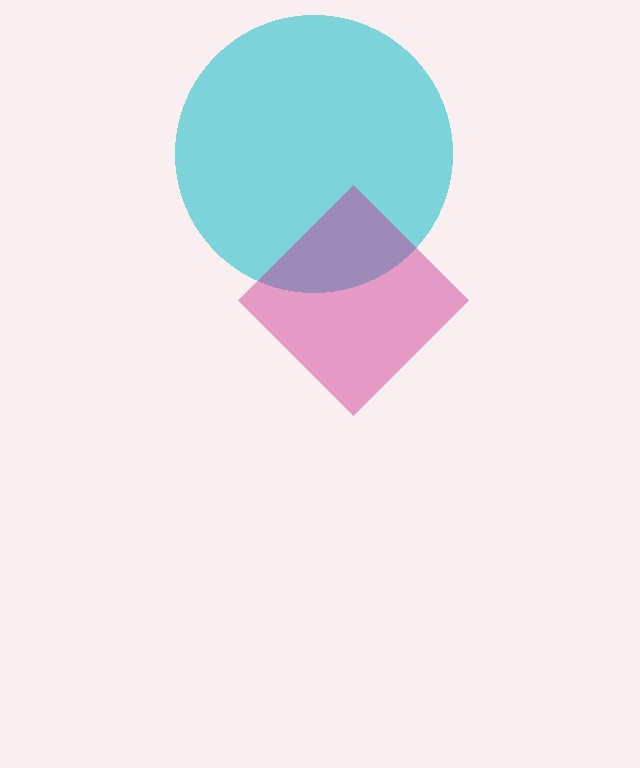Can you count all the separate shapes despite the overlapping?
Yes, there are 2 separate shapes.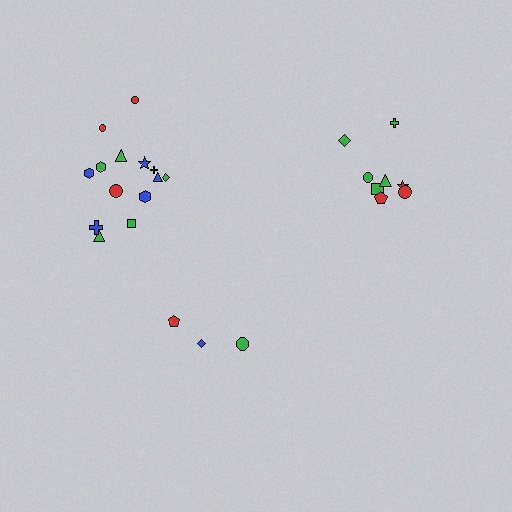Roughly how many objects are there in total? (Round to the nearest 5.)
Roughly 25 objects in total.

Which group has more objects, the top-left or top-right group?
The top-left group.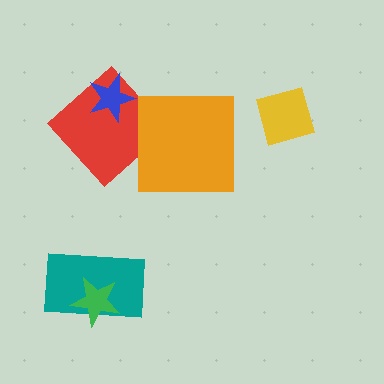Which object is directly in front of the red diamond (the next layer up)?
The blue star is directly in front of the red diamond.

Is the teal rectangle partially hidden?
Yes, it is partially covered by another shape.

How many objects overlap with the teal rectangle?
1 object overlaps with the teal rectangle.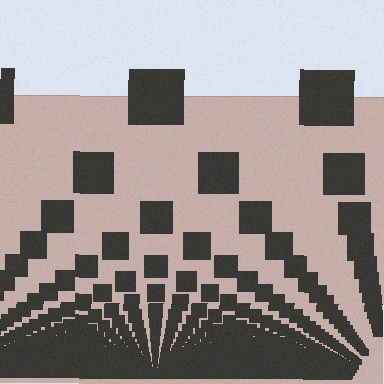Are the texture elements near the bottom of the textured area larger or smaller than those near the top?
Smaller. The gradient is inverted — elements near the bottom are smaller and denser.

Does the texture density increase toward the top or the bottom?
Density increases toward the bottom.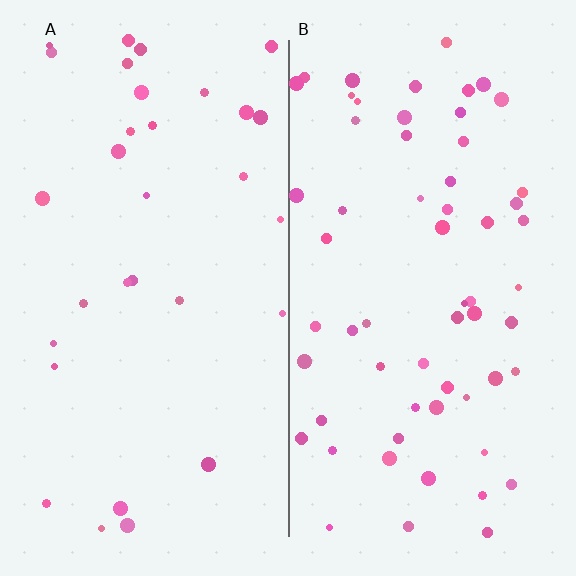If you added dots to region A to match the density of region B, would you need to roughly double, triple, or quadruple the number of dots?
Approximately double.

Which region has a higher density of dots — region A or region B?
B (the right).